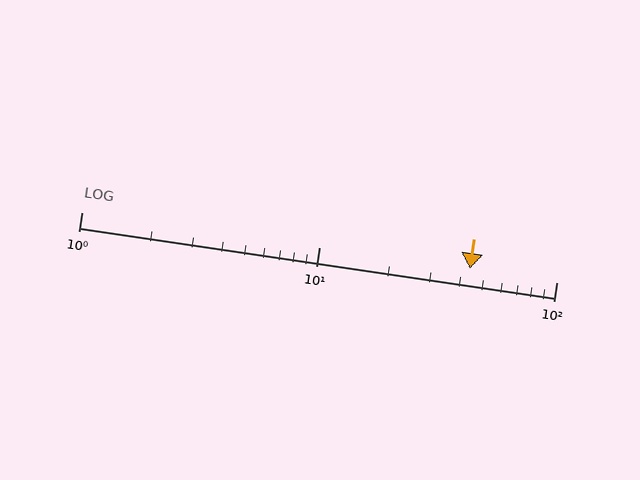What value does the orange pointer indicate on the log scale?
The pointer indicates approximately 43.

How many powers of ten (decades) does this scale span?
The scale spans 2 decades, from 1 to 100.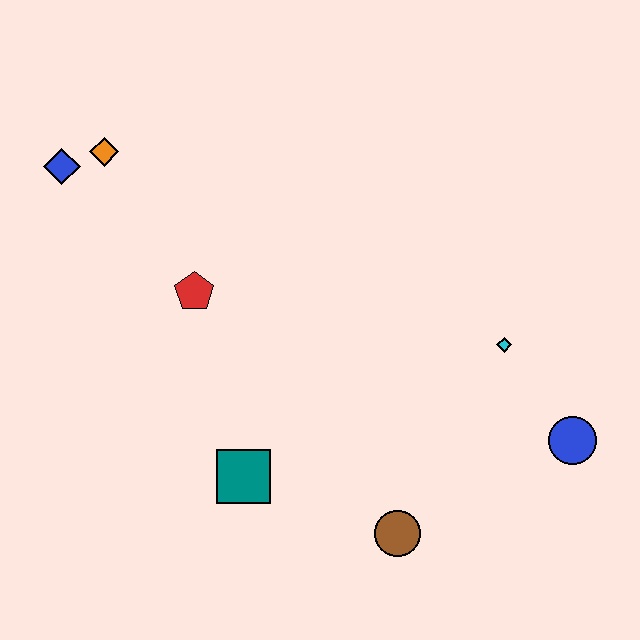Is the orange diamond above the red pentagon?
Yes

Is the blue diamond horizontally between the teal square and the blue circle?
No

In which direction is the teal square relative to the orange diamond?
The teal square is below the orange diamond.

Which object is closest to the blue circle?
The cyan diamond is closest to the blue circle.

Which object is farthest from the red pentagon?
The blue circle is farthest from the red pentagon.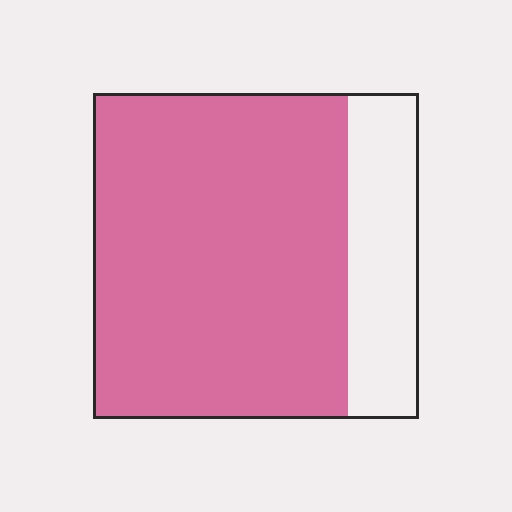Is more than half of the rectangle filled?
Yes.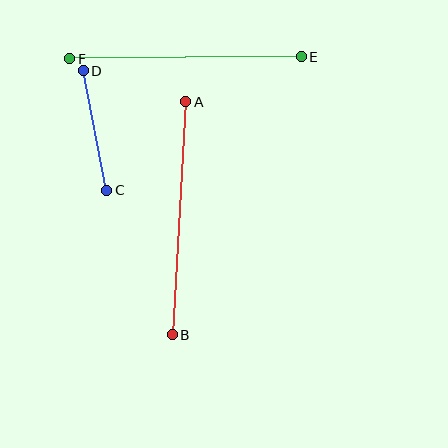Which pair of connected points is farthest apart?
Points A and B are farthest apart.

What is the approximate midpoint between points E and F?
The midpoint is at approximately (186, 58) pixels.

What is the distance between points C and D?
The distance is approximately 122 pixels.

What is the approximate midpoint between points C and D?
The midpoint is at approximately (95, 131) pixels.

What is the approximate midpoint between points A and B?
The midpoint is at approximately (179, 218) pixels.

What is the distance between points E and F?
The distance is approximately 231 pixels.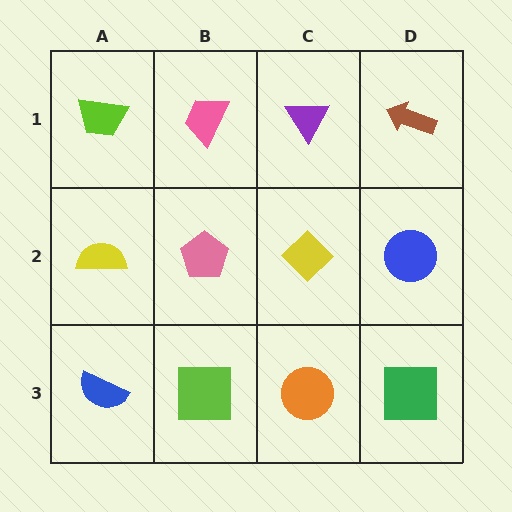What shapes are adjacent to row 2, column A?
A lime trapezoid (row 1, column A), a blue semicircle (row 3, column A), a pink pentagon (row 2, column B).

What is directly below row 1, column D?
A blue circle.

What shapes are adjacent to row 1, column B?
A pink pentagon (row 2, column B), a lime trapezoid (row 1, column A), a purple triangle (row 1, column C).